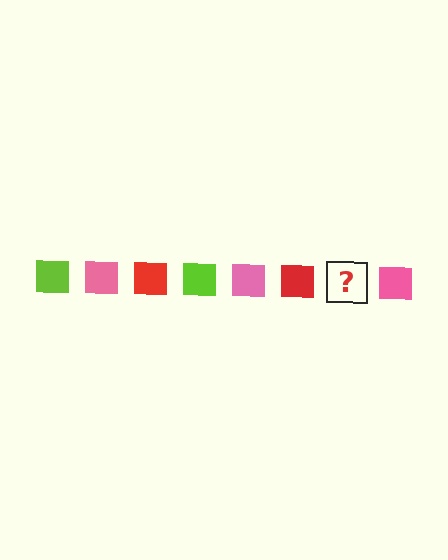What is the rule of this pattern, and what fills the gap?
The rule is that the pattern cycles through lime, pink, red squares. The gap should be filled with a lime square.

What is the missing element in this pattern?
The missing element is a lime square.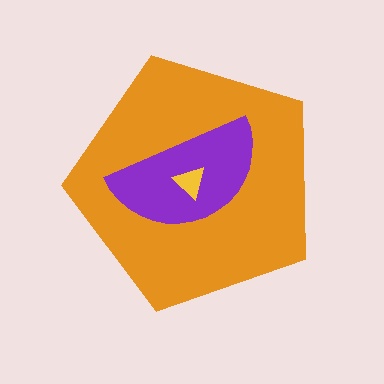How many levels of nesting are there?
3.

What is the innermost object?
The yellow triangle.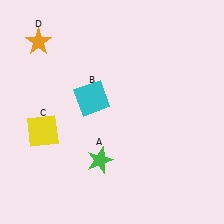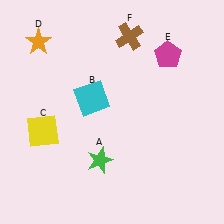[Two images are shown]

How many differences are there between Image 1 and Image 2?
There are 2 differences between the two images.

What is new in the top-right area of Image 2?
A brown cross (F) was added in the top-right area of Image 2.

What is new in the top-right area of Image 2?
A magenta pentagon (E) was added in the top-right area of Image 2.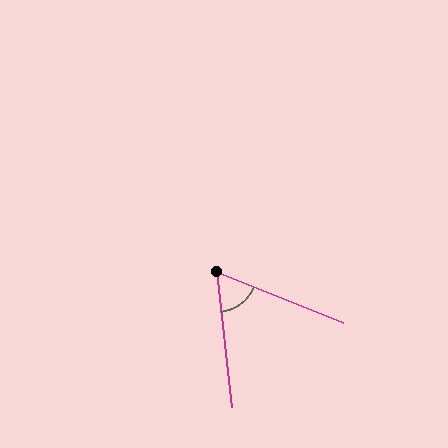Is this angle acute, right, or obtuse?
It is acute.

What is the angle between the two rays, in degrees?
Approximately 62 degrees.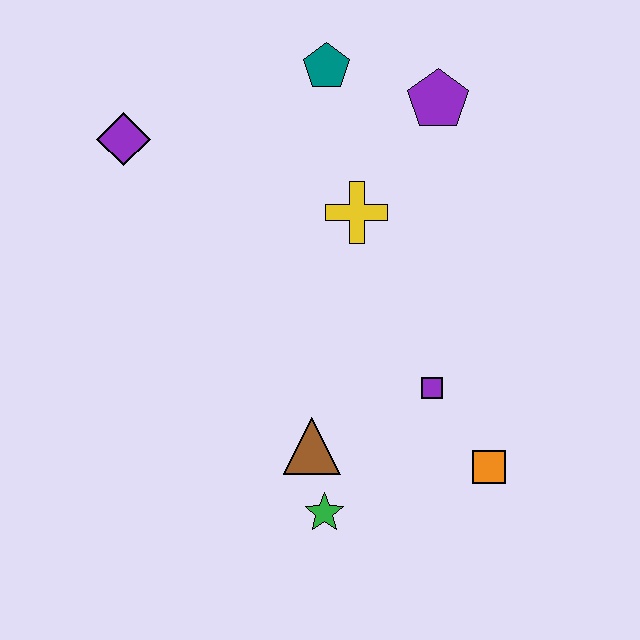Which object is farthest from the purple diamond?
The orange square is farthest from the purple diamond.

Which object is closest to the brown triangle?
The green star is closest to the brown triangle.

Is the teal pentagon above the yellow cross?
Yes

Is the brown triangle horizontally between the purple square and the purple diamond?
Yes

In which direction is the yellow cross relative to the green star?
The yellow cross is above the green star.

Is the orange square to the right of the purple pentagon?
Yes